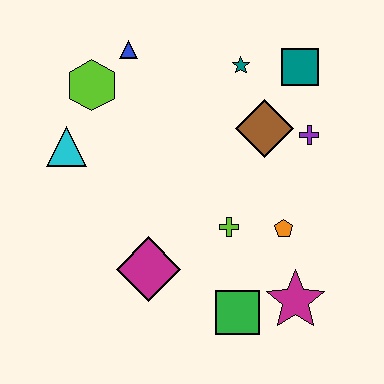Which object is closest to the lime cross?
The orange pentagon is closest to the lime cross.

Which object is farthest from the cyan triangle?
The magenta star is farthest from the cyan triangle.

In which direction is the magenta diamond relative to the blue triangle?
The magenta diamond is below the blue triangle.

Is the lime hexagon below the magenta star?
No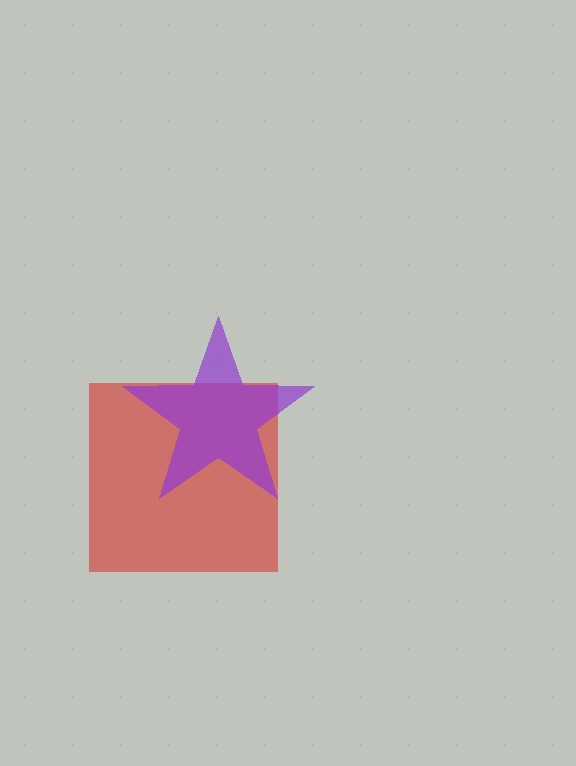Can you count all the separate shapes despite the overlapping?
Yes, there are 2 separate shapes.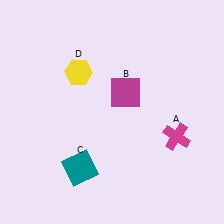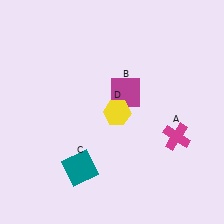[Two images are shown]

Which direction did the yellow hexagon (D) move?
The yellow hexagon (D) moved down.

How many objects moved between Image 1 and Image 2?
1 object moved between the two images.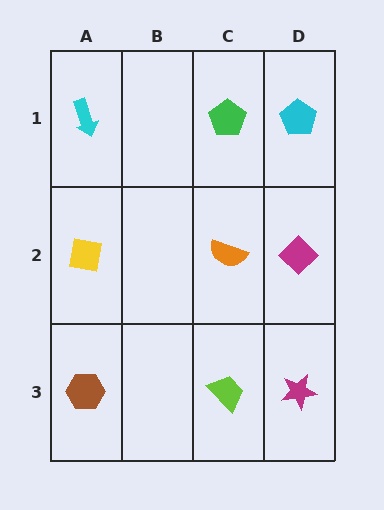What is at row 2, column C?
An orange semicircle.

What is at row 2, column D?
A magenta diamond.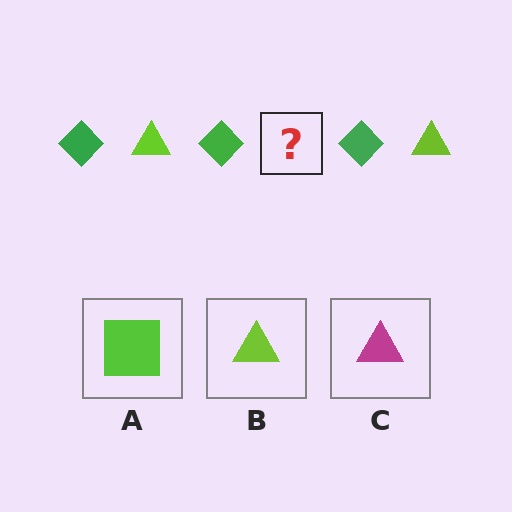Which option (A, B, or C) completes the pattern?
B.